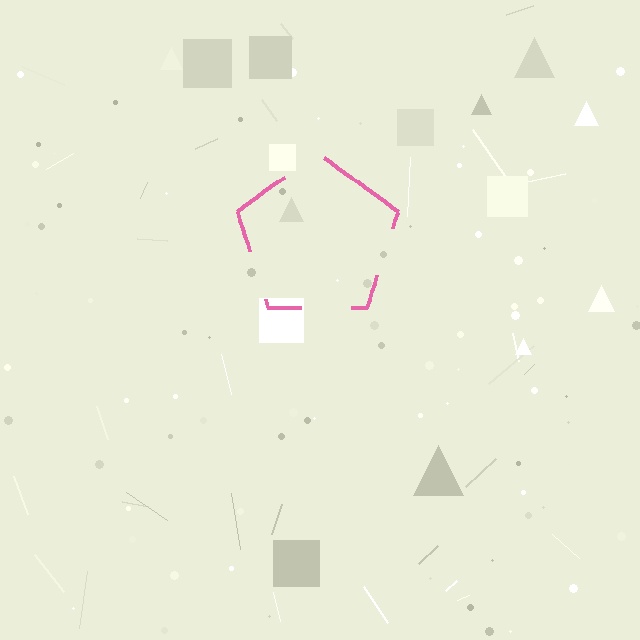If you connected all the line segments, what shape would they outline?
They would outline a pentagon.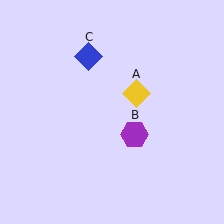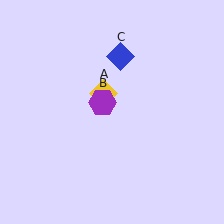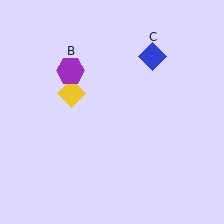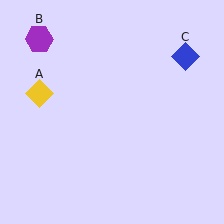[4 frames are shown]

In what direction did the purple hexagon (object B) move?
The purple hexagon (object B) moved up and to the left.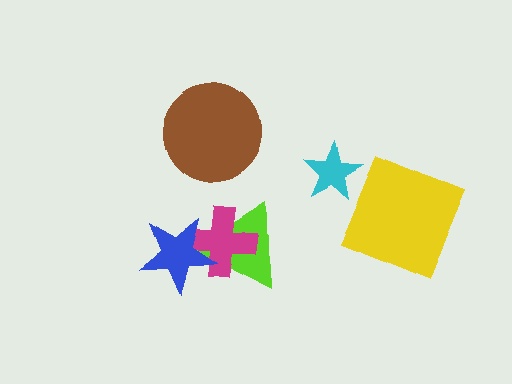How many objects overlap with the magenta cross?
2 objects overlap with the magenta cross.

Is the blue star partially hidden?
No, no other shape covers it.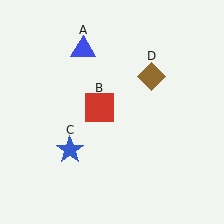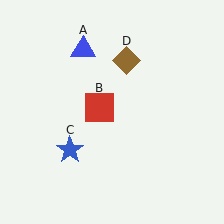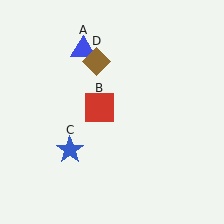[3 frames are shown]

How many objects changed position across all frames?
1 object changed position: brown diamond (object D).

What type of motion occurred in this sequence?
The brown diamond (object D) rotated counterclockwise around the center of the scene.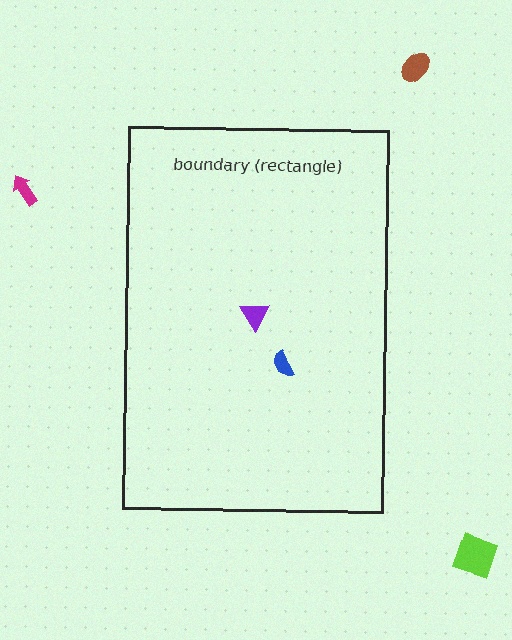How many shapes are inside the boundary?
2 inside, 3 outside.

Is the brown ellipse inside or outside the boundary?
Outside.